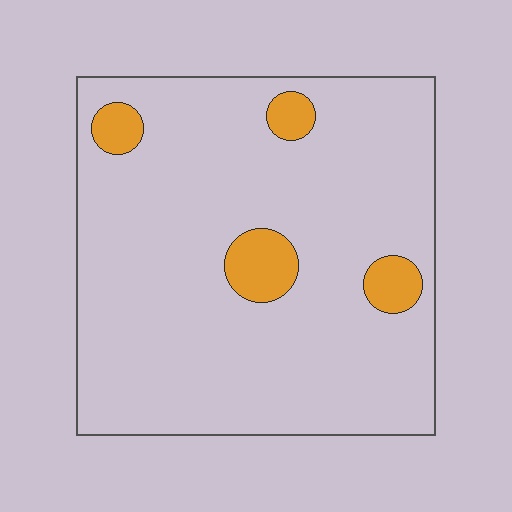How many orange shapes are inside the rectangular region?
4.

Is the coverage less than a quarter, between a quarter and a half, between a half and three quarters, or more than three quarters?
Less than a quarter.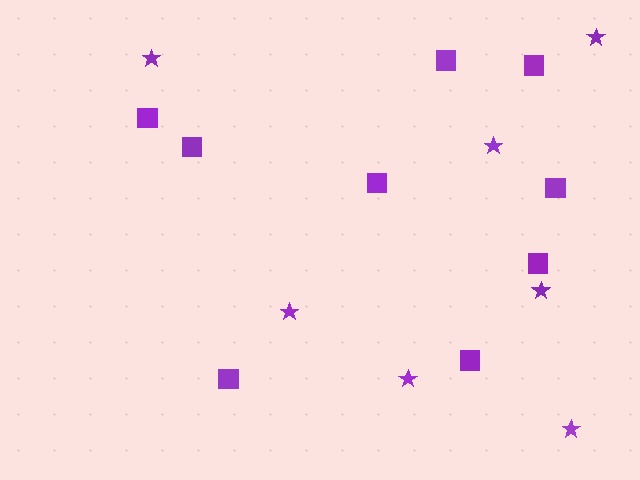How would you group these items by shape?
There are 2 groups: one group of stars (7) and one group of squares (9).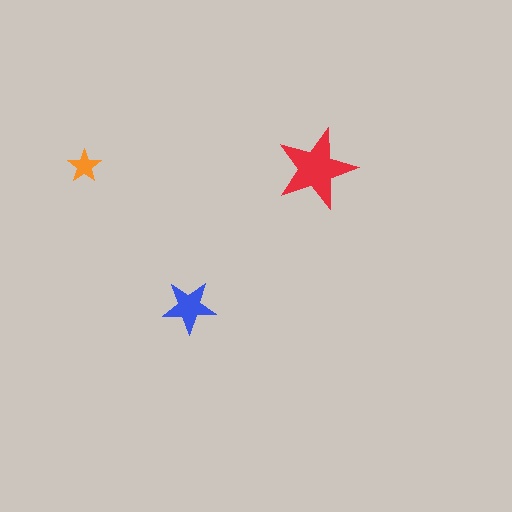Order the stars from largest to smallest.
the red one, the blue one, the orange one.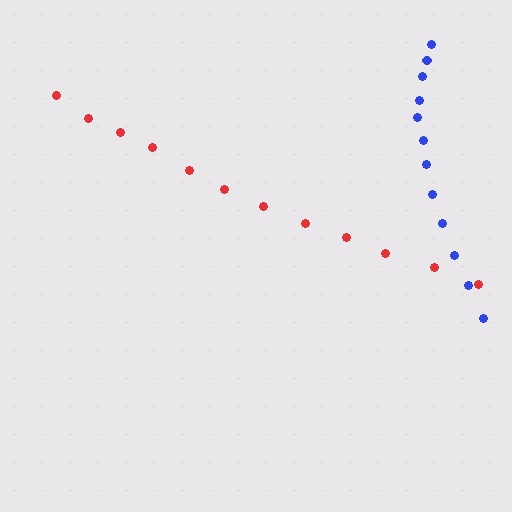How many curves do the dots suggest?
There are 2 distinct paths.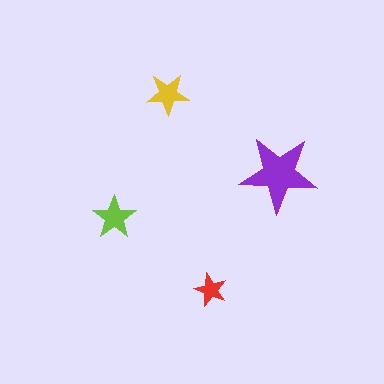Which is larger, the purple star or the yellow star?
The purple one.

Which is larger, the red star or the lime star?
The lime one.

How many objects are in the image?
There are 4 objects in the image.